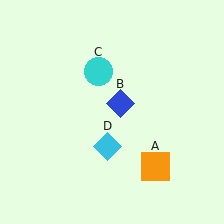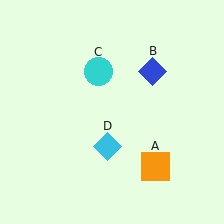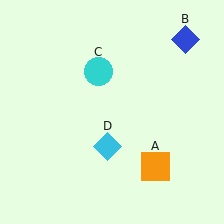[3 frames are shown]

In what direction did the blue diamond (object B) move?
The blue diamond (object B) moved up and to the right.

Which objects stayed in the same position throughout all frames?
Orange square (object A) and cyan circle (object C) and cyan diamond (object D) remained stationary.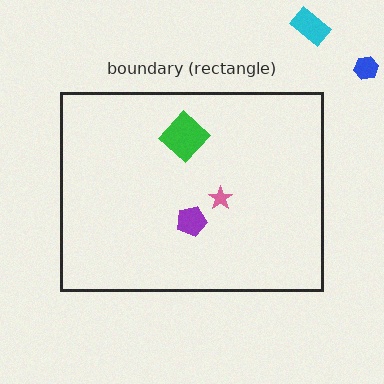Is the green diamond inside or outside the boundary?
Inside.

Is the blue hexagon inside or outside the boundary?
Outside.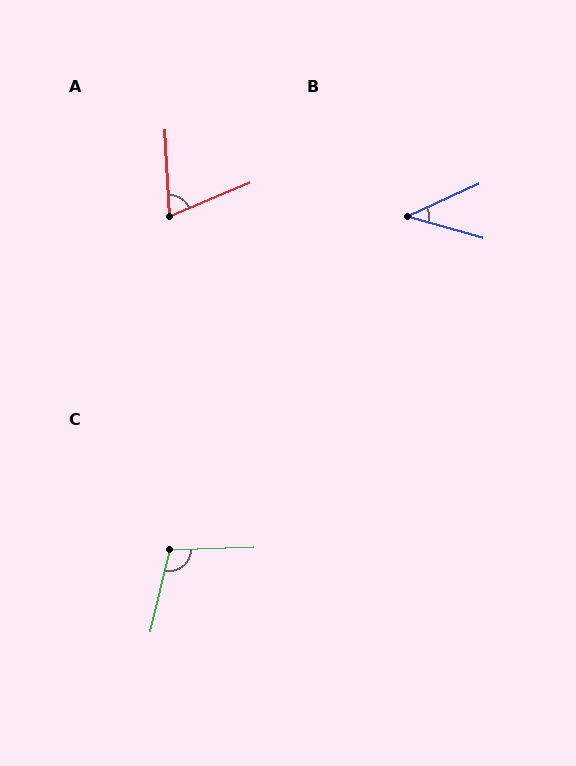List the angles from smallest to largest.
B (40°), A (70°), C (105°).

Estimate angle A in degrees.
Approximately 70 degrees.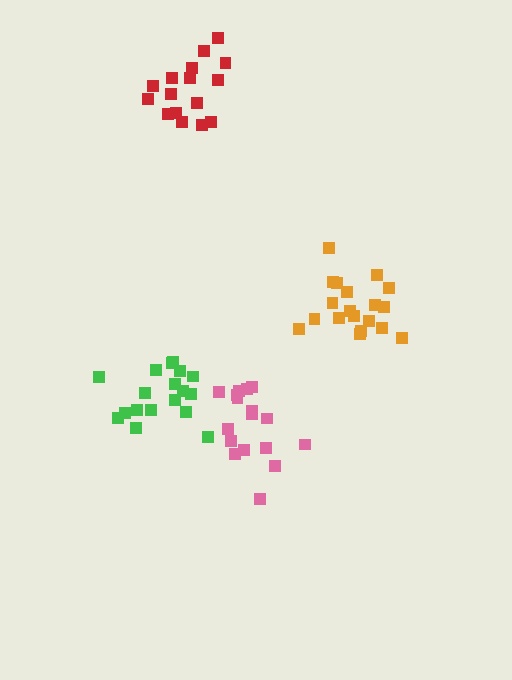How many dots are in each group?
Group 1: 16 dots, Group 2: 17 dots, Group 3: 19 dots, Group 4: 18 dots (70 total).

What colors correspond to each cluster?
The clusters are colored: red, pink, orange, green.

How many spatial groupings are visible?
There are 4 spatial groupings.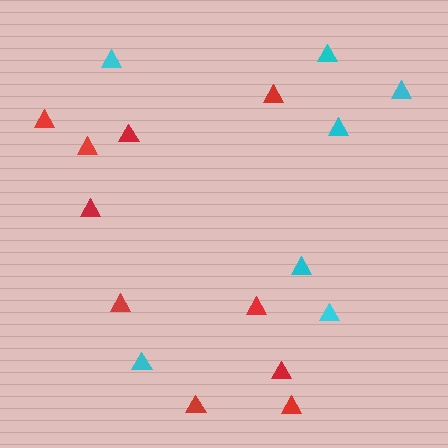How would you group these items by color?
There are 2 groups: one group of cyan triangles (7) and one group of red triangles (10).